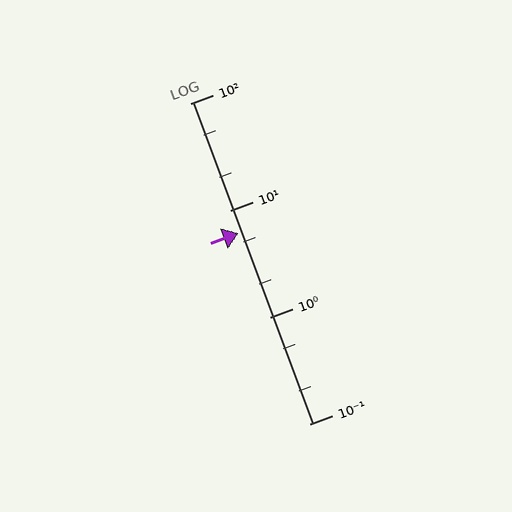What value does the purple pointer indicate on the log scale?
The pointer indicates approximately 6.1.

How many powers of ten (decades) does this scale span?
The scale spans 3 decades, from 0.1 to 100.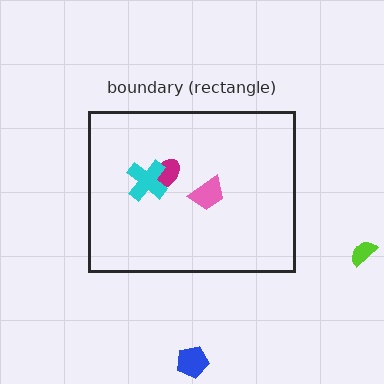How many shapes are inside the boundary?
3 inside, 2 outside.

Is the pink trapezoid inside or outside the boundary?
Inside.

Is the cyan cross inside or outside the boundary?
Inside.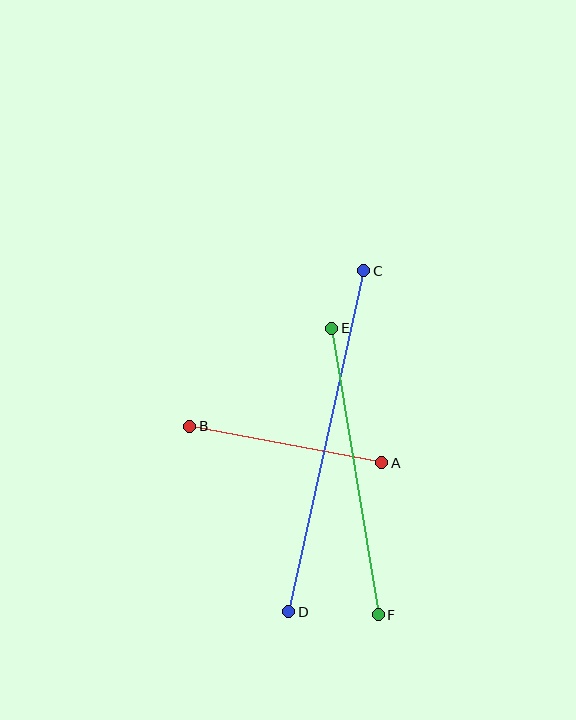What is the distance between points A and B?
The distance is approximately 195 pixels.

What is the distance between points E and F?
The distance is approximately 290 pixels.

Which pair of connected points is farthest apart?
Points C and D are farthest apart.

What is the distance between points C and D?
The distance is approximately 349 pixels.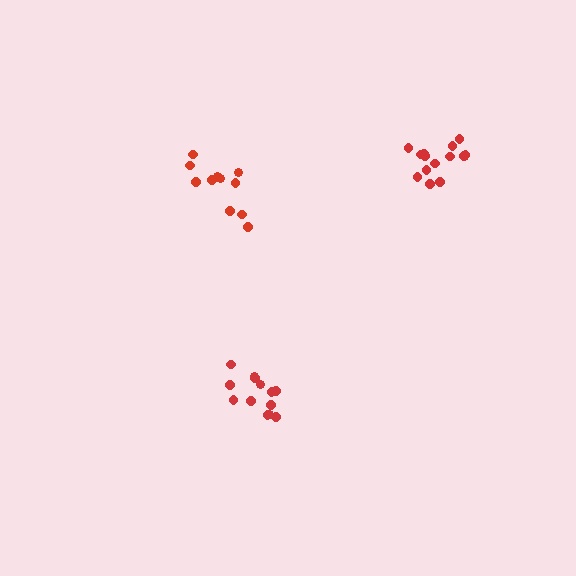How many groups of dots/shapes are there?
There are 3 groups.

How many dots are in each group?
Group 1: 11 dots, Group 2: 15 dots, Group 3: 13 dots (39 total).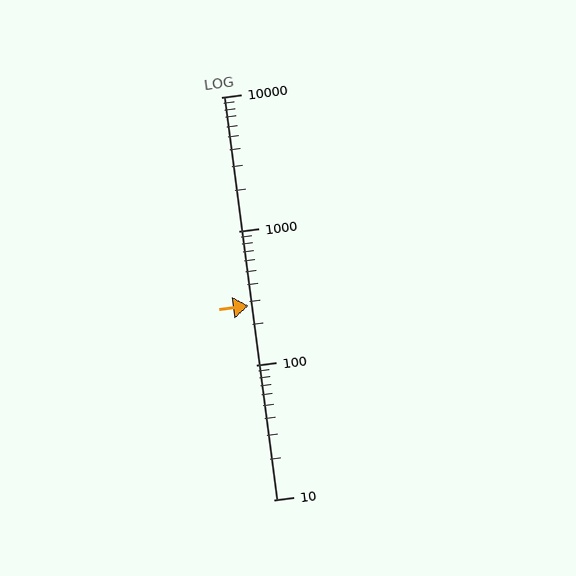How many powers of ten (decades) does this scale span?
The scale spans 3 decades, from 10 to 10000.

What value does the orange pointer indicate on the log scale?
The pointer indicates approximately 280.